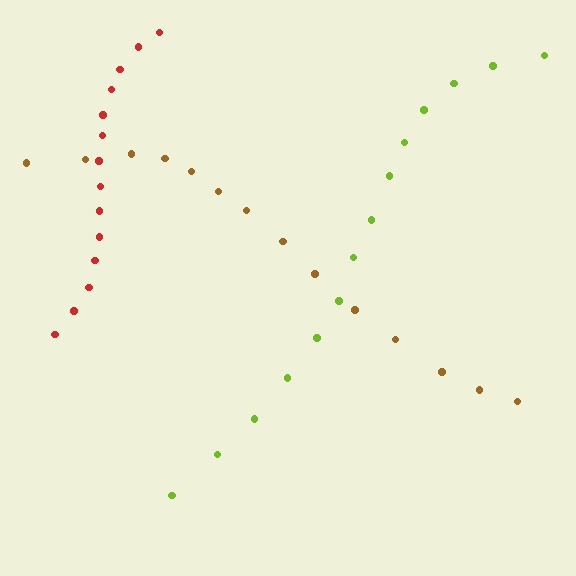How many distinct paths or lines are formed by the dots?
There are 3 distinct paths.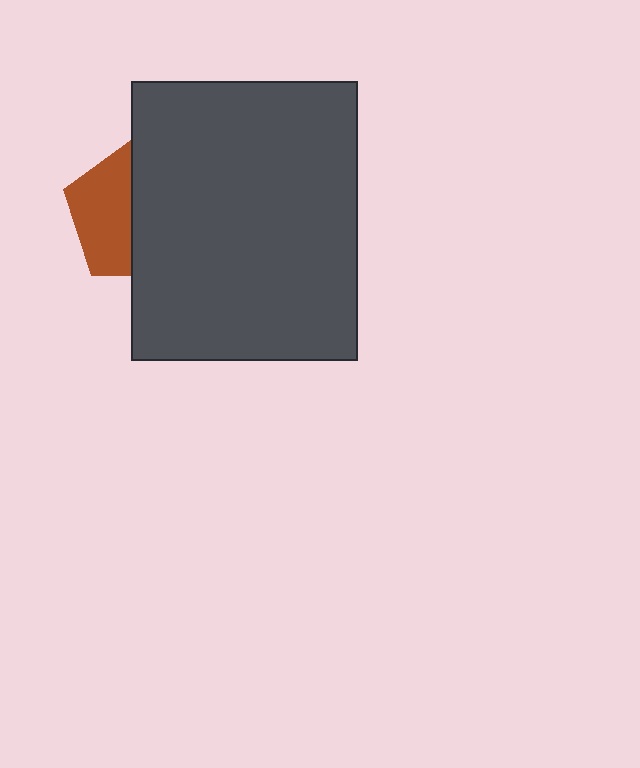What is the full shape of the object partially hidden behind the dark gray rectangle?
The partially hidden object is a brown pentagon.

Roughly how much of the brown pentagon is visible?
A small part of it is visible (roughly 44%).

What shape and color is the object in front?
The object in front is a dark gray rectangle.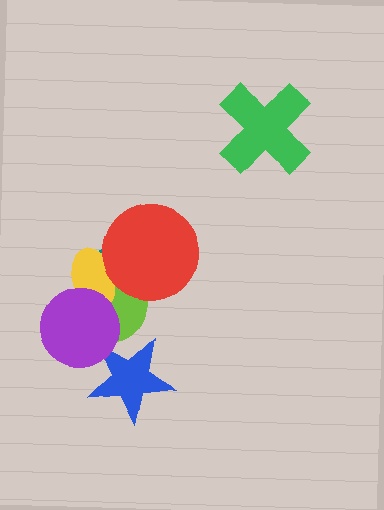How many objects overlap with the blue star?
1 object overlaps with the blue star.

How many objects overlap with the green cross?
0 objects overlap with the green cross.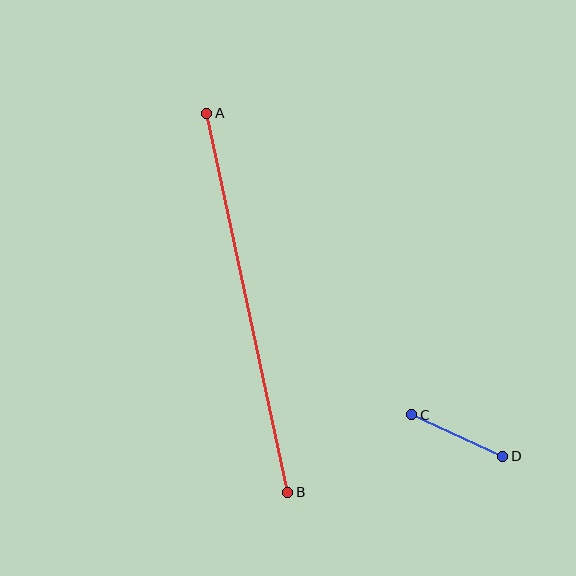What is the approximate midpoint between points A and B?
The midpoint is at approximately (247, 303) pixels.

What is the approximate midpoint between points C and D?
The midpoint is at approximately (457, 436) pixels.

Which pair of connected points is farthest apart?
Points A and B are farthest apart.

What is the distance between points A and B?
The distance is approximately 388 pixels.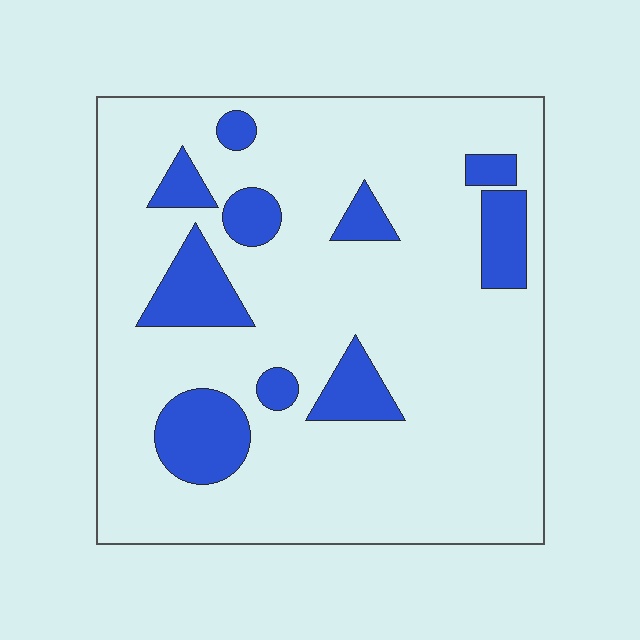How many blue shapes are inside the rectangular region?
10.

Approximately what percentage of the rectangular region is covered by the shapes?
Approximately 15%.